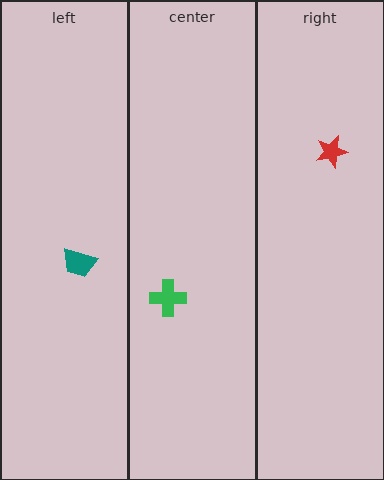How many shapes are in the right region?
1.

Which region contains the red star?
The right region.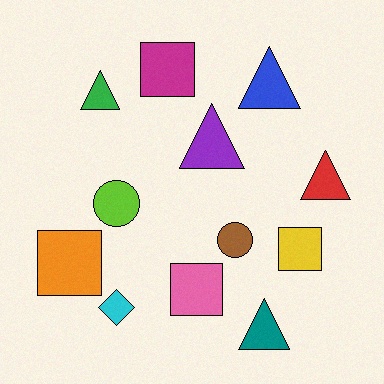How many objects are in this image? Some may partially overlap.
There are 12 objects.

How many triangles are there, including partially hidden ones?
There are 5 triangles.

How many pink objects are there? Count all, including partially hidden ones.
There is 1 pink object.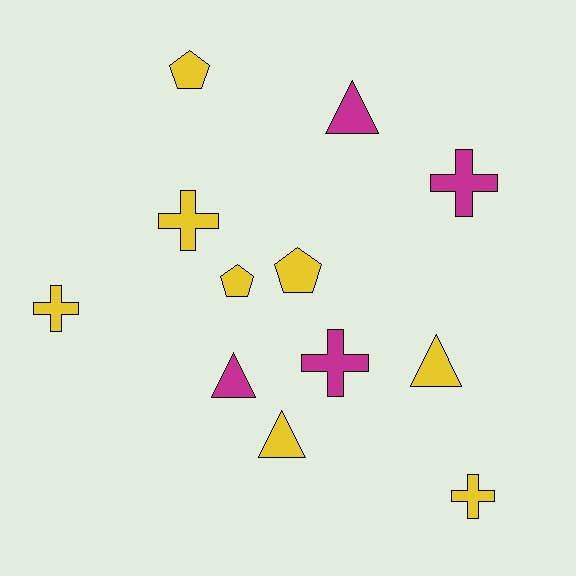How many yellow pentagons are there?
There are 3 yellow pentagons.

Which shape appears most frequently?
Cross, with 5 objects.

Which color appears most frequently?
Yellow, with 8 objects.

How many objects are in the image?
There are 12 objects.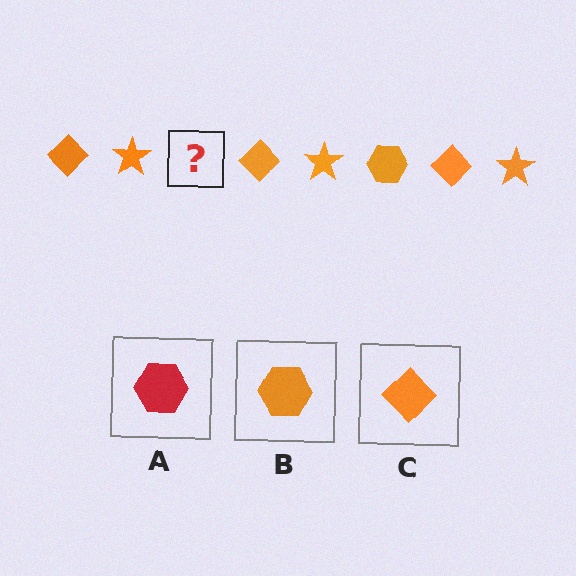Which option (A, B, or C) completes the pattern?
B.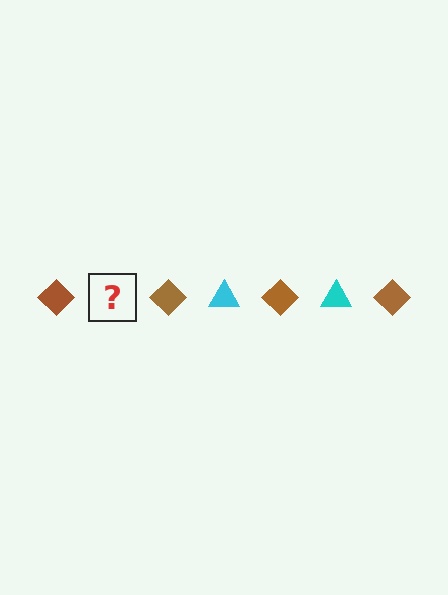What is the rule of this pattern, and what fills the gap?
The rule is that the pattern alternates between brown diamond and cyan triangle. The gap should be filled with a cyan triangle.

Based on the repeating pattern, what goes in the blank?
The blank should be a cyan triangle.